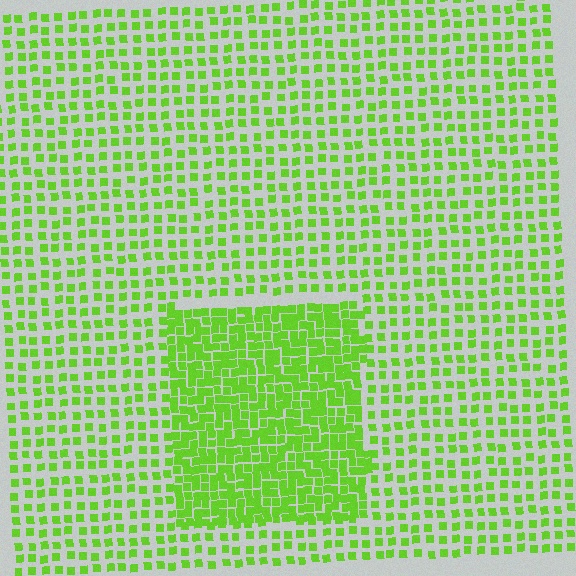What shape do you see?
I see a rectangle.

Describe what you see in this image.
The image contains small lime elements arranged at two different densities. A rectangle-shaped region is visible where the elements are more densely packed than the surrounding area.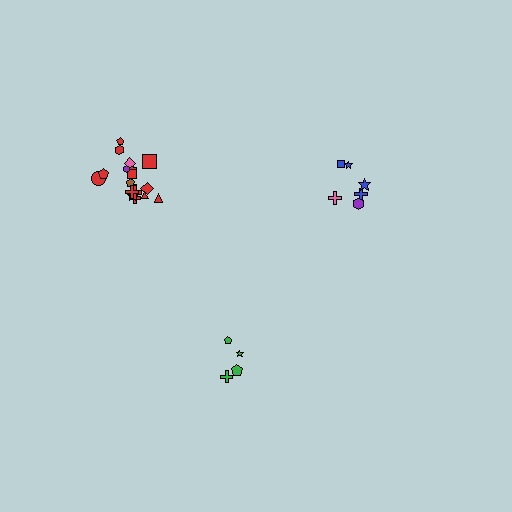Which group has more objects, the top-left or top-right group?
The top-left group.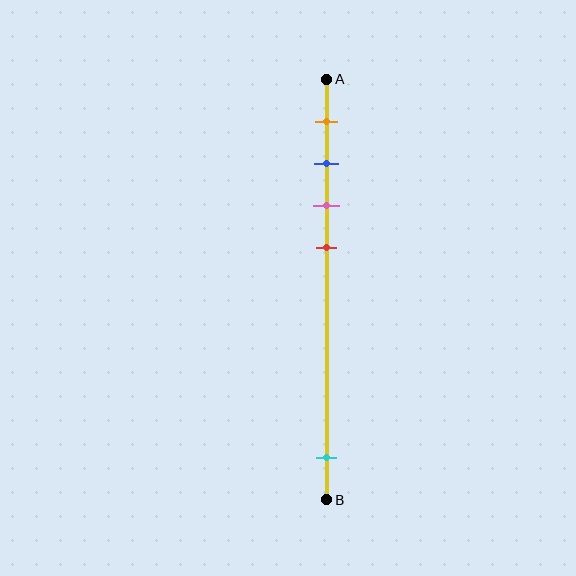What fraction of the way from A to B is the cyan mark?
The cyan mark is approximately 90% (0.9) of the way from A to B.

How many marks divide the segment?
There are 5 marks dividing the segment.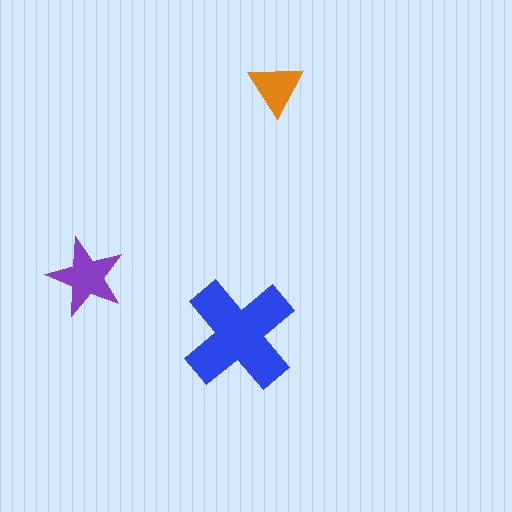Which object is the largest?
The blue cross.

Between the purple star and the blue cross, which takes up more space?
The blue cross.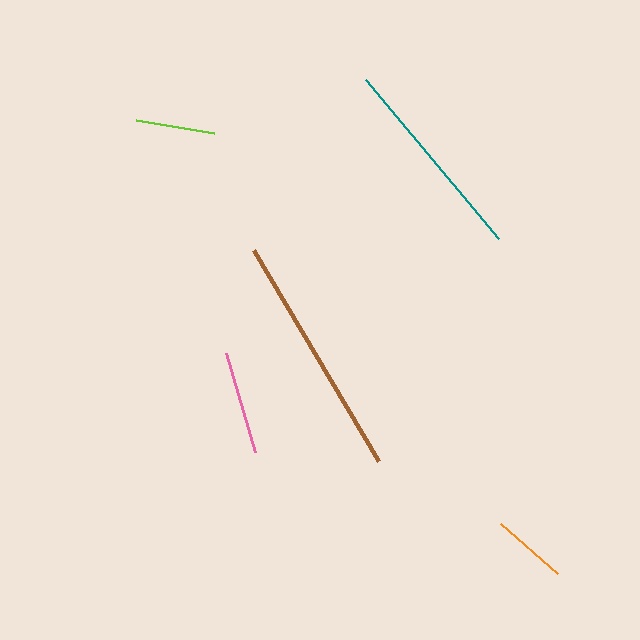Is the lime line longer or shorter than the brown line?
The brown line is longer than the lime line.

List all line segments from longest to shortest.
From longest to shortest: brown, teal, pink, lime, orange.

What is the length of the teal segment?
The teal segment is approximately 207 pixels long.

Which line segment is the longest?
The brown line is the longest at approximately 245 pixels.